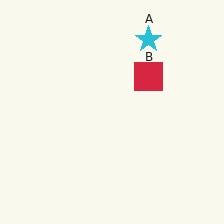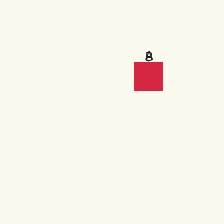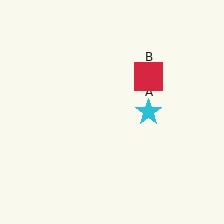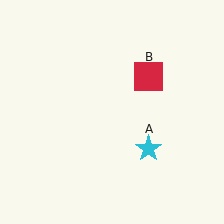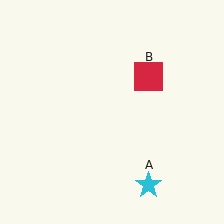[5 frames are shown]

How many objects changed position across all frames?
1 object changed position: cyan star (object A).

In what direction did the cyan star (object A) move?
The cyan star (object A) moved down.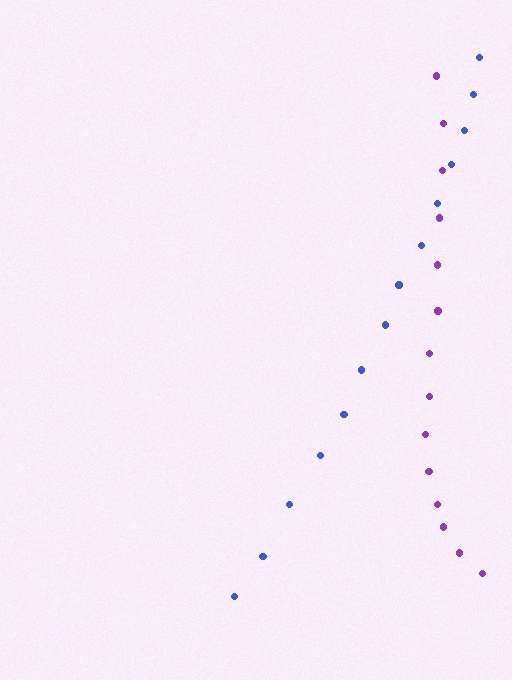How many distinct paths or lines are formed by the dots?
There are 2 distinct paths.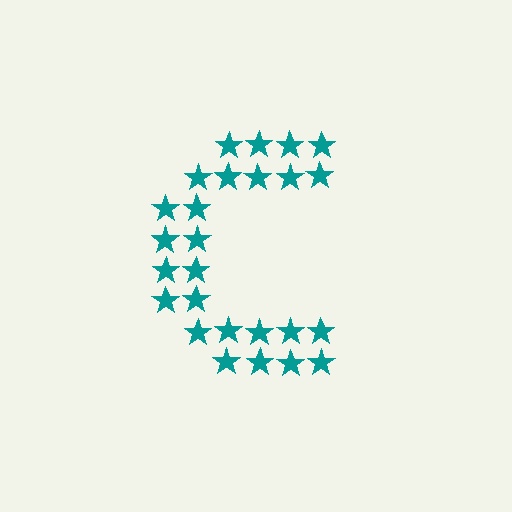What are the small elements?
The small elements are stars.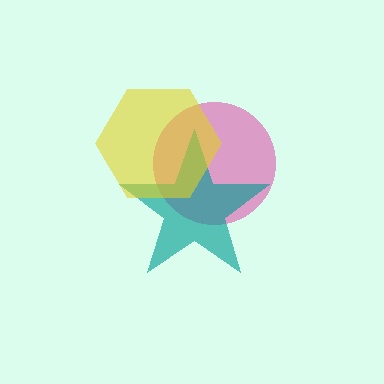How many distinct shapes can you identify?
There are 3 distinct shapes: a pink circle, a teal star, a yellow hexagon.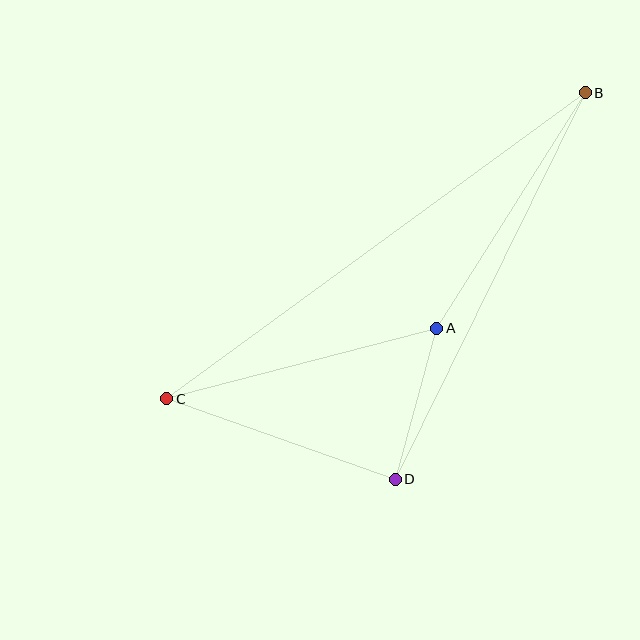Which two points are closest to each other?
Points A and D are closest to each other.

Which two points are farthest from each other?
Points B and C are farthest from each other.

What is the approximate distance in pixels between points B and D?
The distance between B and D is approximately 431 pixels.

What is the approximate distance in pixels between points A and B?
The distance between A and B is approximately 278 pixels.